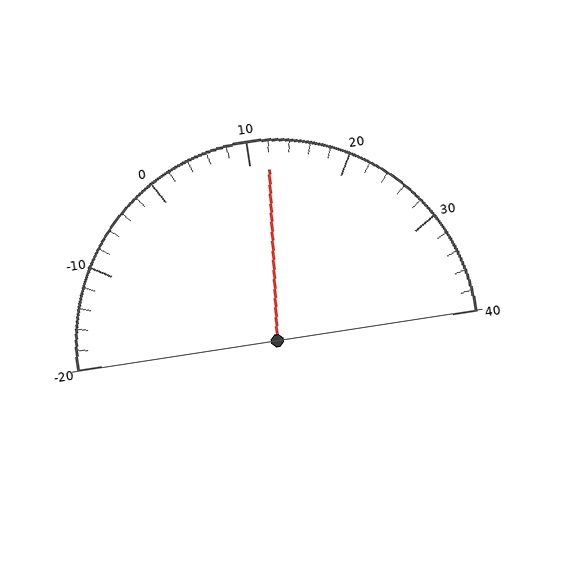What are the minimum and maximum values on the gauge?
The gauge ranges from -20 to 40.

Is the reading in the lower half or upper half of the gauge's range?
The reading is in the upper half of the range (-20 to 40).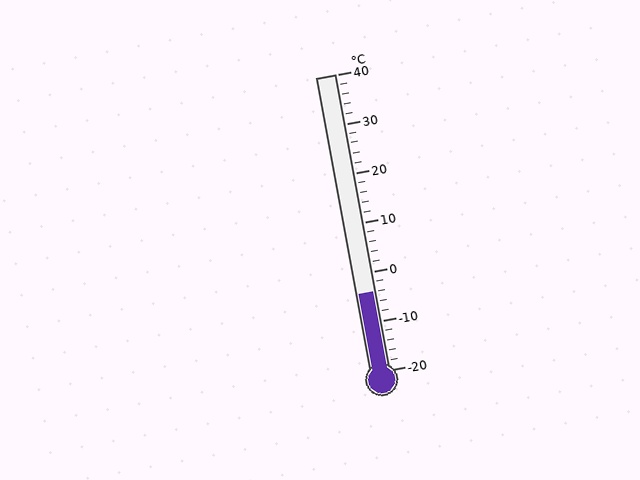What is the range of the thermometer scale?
The thermometer scale ranges from -20°C to 40°C.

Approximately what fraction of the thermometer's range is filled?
The thermometer is filled to approximately 25% of its range.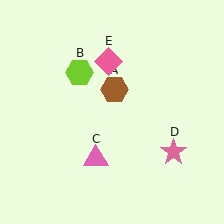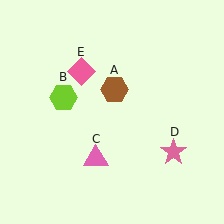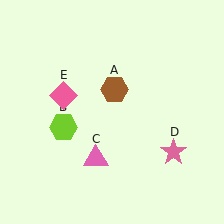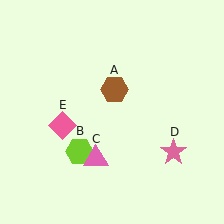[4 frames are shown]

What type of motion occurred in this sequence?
The lime hexagon (object B), pink diamond (object E) rotated counterclockwise around the center of the scene.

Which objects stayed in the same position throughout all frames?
Brown hexagon (object A) and pink triangle (object C) and pink star (object D) remained stationary.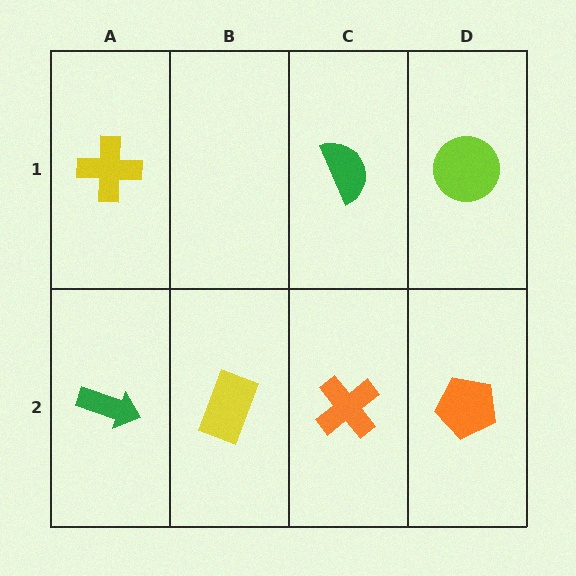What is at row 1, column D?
A lime circle.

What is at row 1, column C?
A green semicircle.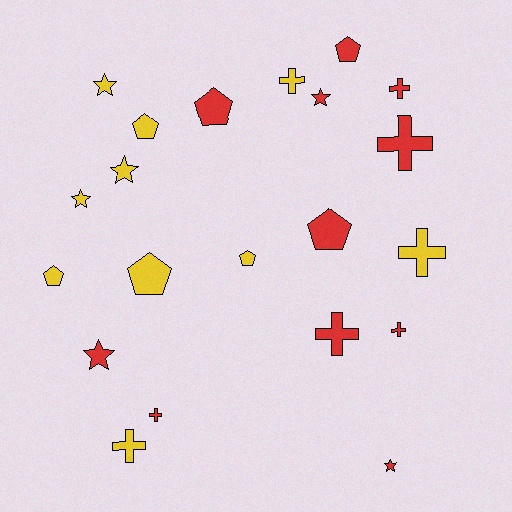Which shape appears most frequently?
Cross, with 8 objects.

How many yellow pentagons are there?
There are 4 yellow pentagons.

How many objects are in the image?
There are 21 objects.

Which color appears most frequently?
Red, with 11 objects.